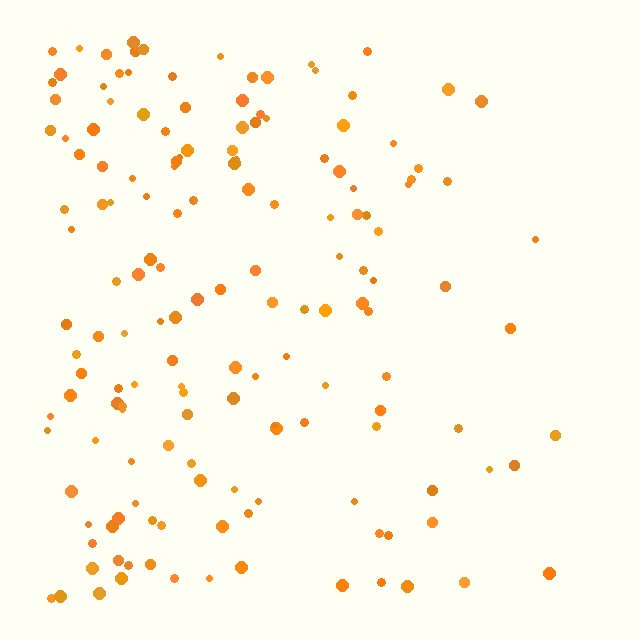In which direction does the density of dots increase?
From right to left, with the left side densest.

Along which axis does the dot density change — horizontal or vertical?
Horizontal.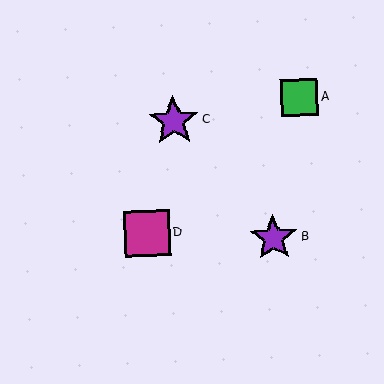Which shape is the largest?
The purple star (labeled C) is the largest.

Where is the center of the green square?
The center of the green square is at (299, 97).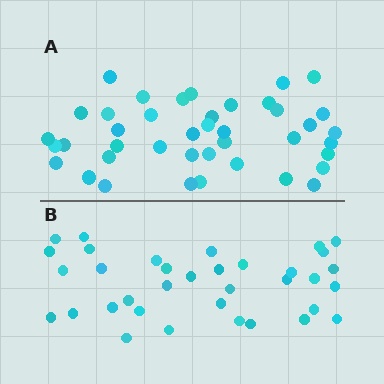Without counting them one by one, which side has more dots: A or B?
Region A (the top region) has more dots.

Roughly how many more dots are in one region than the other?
Region A has about 6 more dots than region B.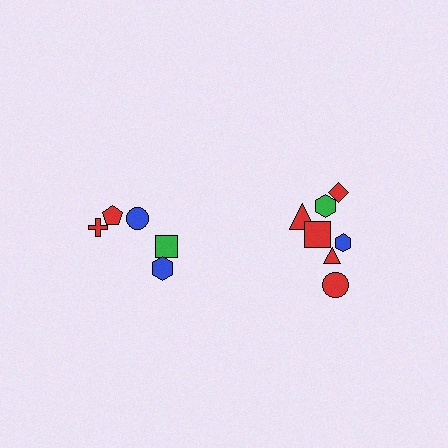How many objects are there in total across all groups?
There are 12 objects.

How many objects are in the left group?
There are 5 objects.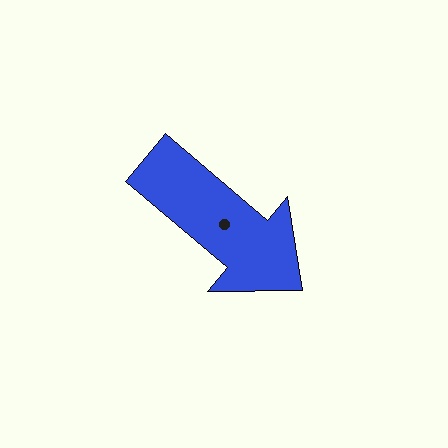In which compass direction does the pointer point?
Southeast.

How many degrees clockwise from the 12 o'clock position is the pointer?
Approximately 130 degrees.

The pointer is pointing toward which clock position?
Roughly 4 o'clock.